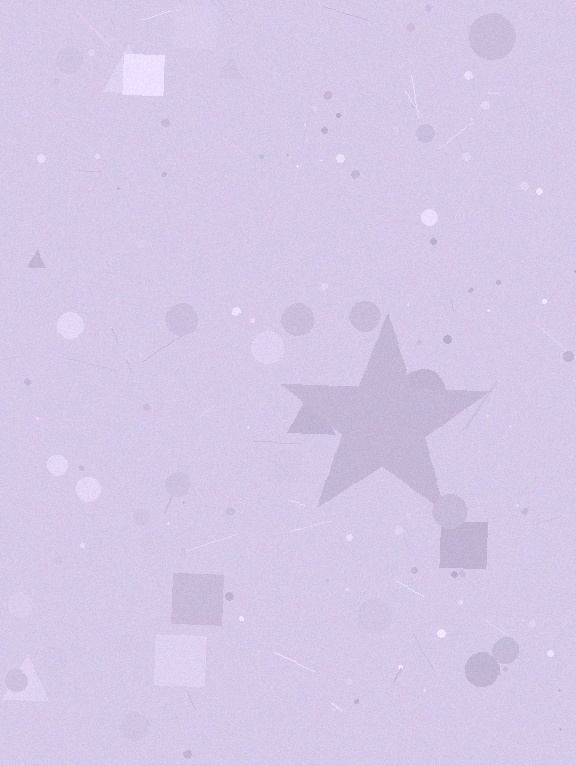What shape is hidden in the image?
A star is hidden in the image.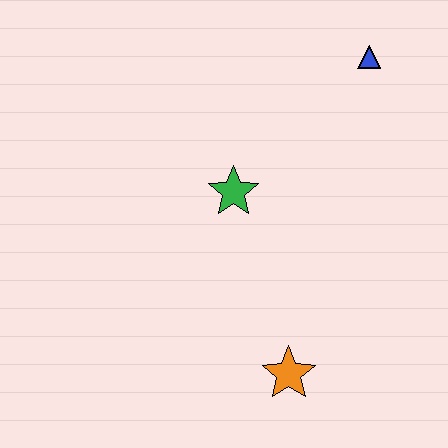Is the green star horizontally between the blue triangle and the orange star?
No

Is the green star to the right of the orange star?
No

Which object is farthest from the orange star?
The blue triangle is farthest from the orange star.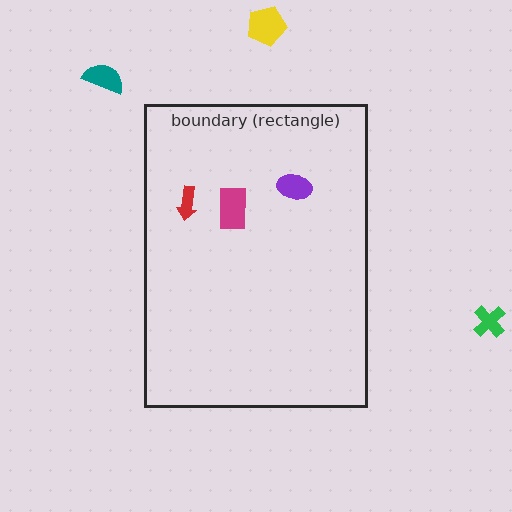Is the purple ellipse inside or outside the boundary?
Inside.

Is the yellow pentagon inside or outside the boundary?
Outside.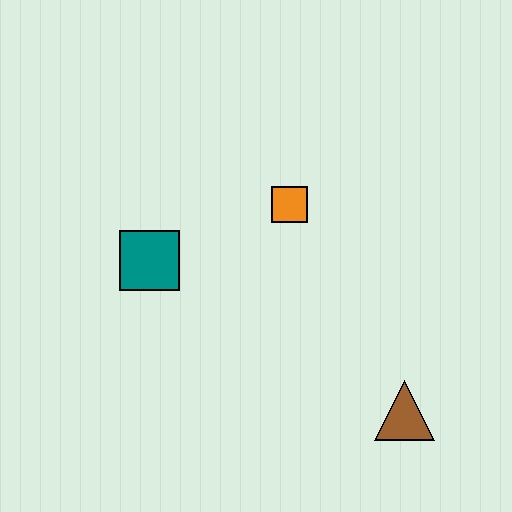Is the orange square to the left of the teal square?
No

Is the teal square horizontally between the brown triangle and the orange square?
No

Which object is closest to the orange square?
The teal square is closest to the orange square.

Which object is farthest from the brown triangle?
The teal square is farthest from the brown triangle.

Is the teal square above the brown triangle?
Yes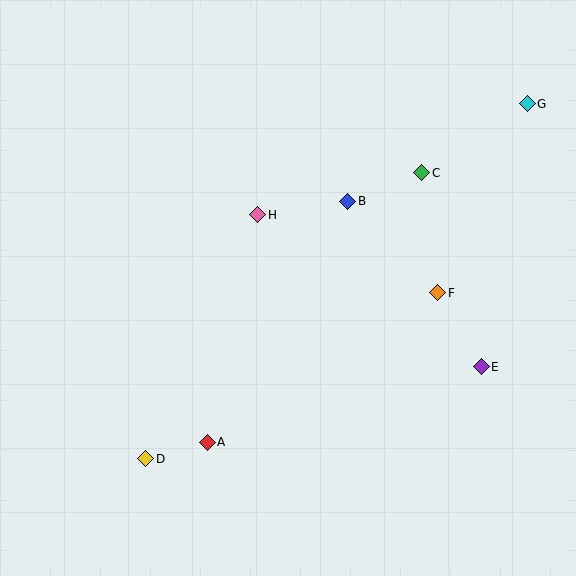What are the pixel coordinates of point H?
Point H is at (258, 215).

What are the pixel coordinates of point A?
Point A is at (207, 442).